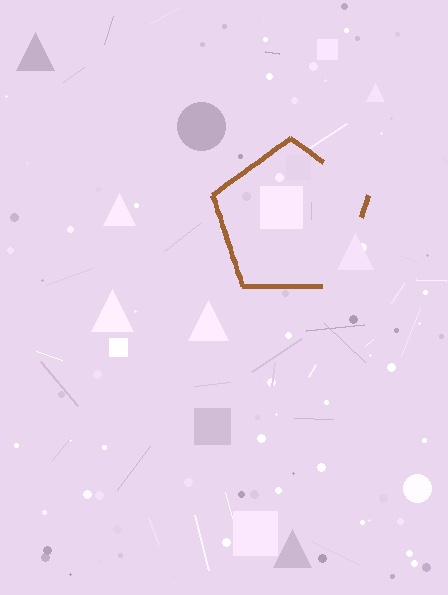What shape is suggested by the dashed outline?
The dashed outline suggests a pentagon.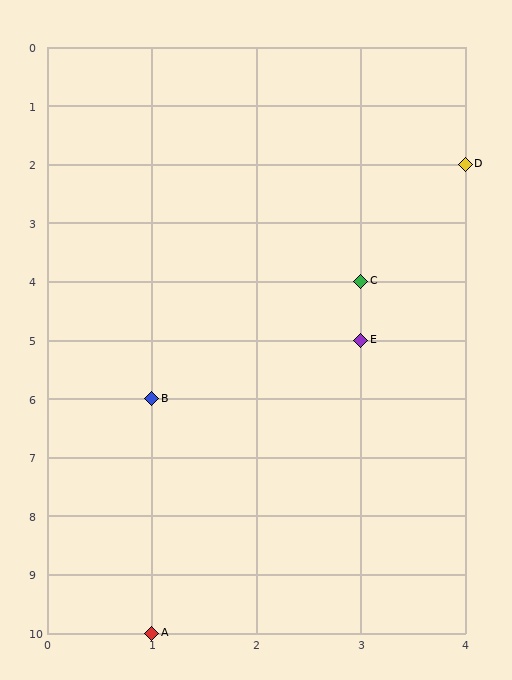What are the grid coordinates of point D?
Point D is at grid coordinates (4, 2).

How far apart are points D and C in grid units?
Points D and C are 1 column and 2 rows apart (about 2.2 grid units diagonally).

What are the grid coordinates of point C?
Point C is at grid coordinates (3, 4).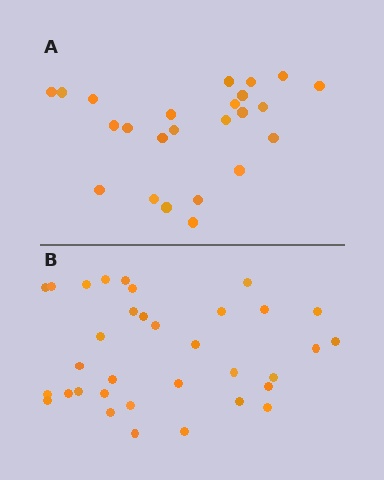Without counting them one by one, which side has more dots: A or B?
Region B (the bottom region) has more dots.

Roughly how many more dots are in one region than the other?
Region B has roughly 10 or so more dots than region A.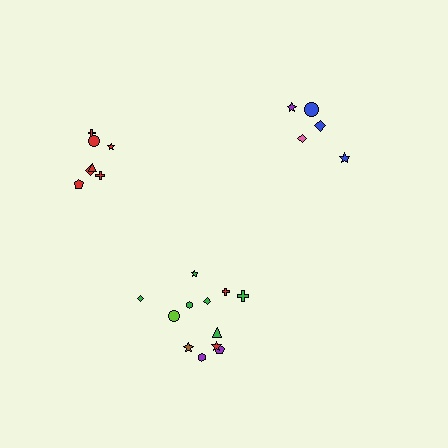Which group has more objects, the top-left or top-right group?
The top-left group.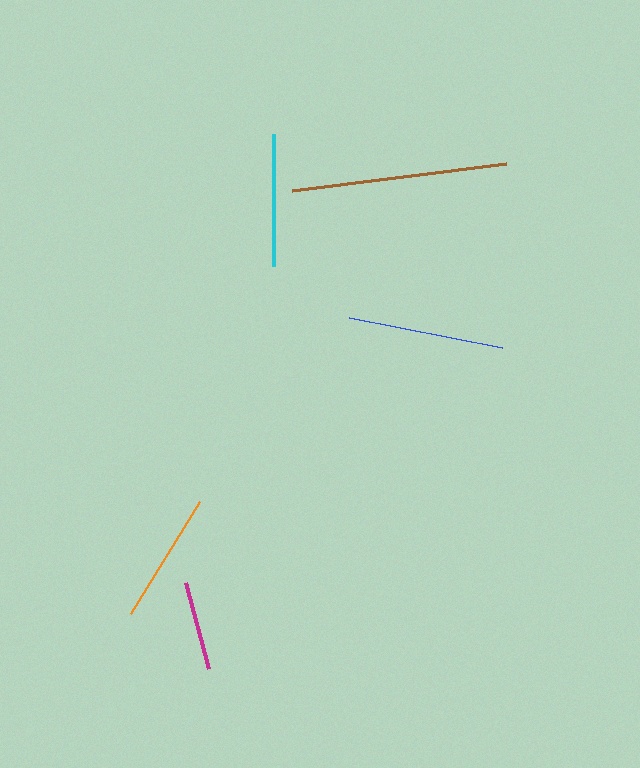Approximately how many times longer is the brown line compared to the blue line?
The brown line is approximately 1.4 times the length of the blue line.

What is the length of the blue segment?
The blue segment is approximately 156 pixels long.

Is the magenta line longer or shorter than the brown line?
The brown line is longer than the magenta line.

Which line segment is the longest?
The brown line is the longest at approximately 216 pixels.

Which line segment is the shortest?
The magenta line is the shortest at approximately 89 pixels.